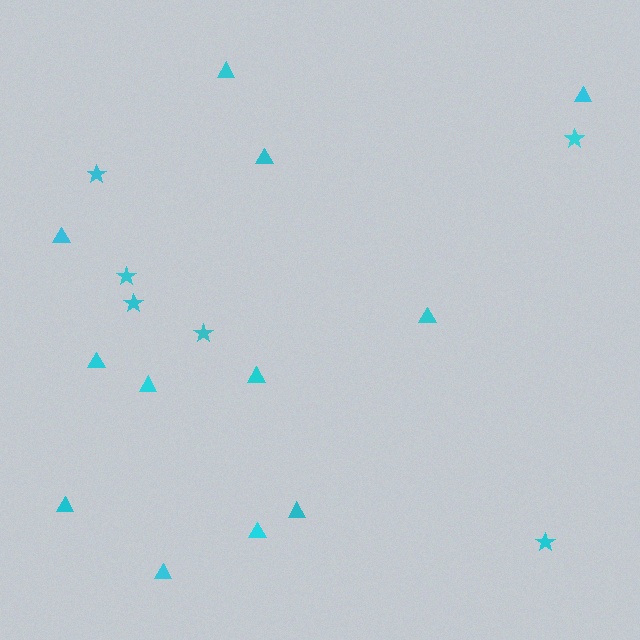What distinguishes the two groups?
There are 2 groups: one group of stars (6) and one group of triangles (12).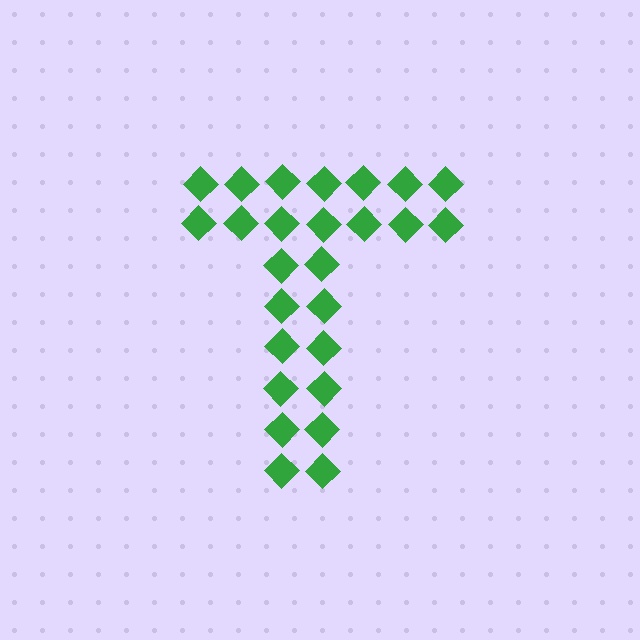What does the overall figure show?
The overall figure shows the letter T.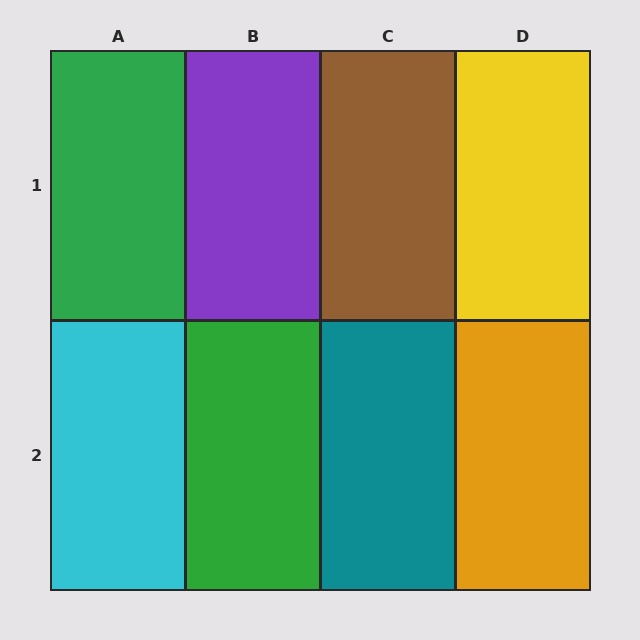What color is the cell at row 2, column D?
Orange.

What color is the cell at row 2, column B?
Green.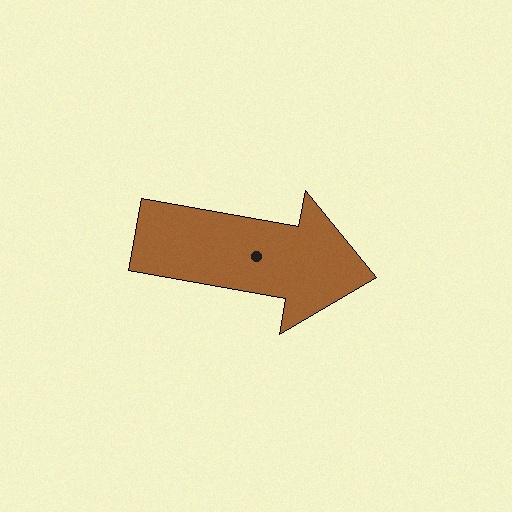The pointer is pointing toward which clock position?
Roughly 3 o'clock.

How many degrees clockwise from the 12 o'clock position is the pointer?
Approximately 100 degrees.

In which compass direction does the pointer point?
East.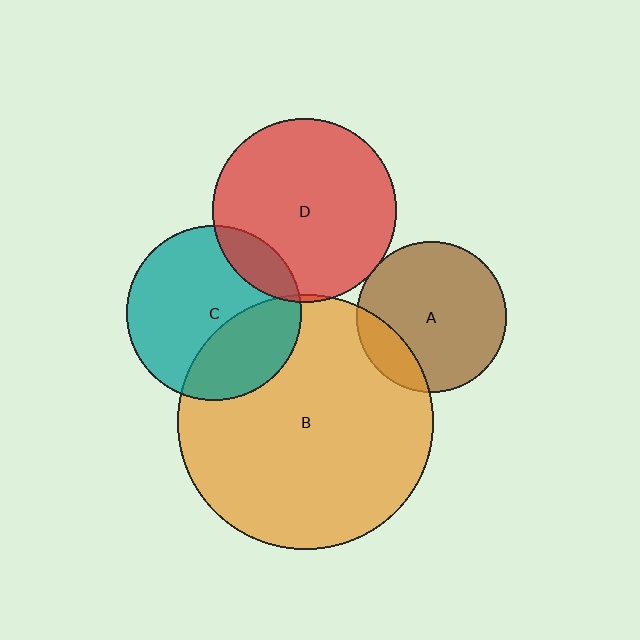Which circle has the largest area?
Circle B (orange).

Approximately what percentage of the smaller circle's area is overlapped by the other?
Approximately 15%.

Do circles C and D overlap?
Yes.